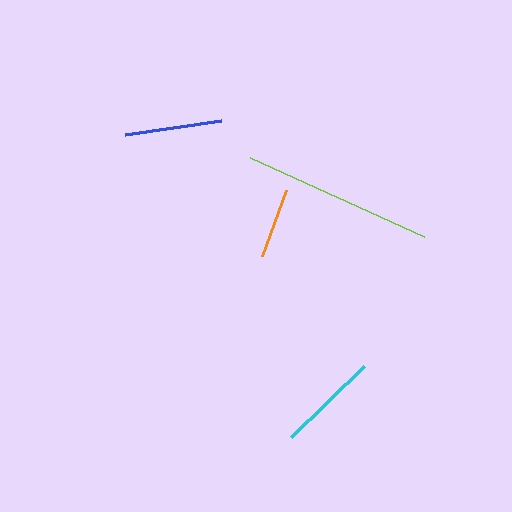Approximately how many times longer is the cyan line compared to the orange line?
The cyan line is approximately 1.4 times the length of the orange line.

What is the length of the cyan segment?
The cyan segment is approximately 102 pixels long.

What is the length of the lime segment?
The lime segment is approximately 191 pixels long.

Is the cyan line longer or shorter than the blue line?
The cyan line is longer than the blue line.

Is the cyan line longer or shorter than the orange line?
The cyan line is longer than the orange line.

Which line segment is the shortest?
The orange line is the shortest at approximately 70 pixels.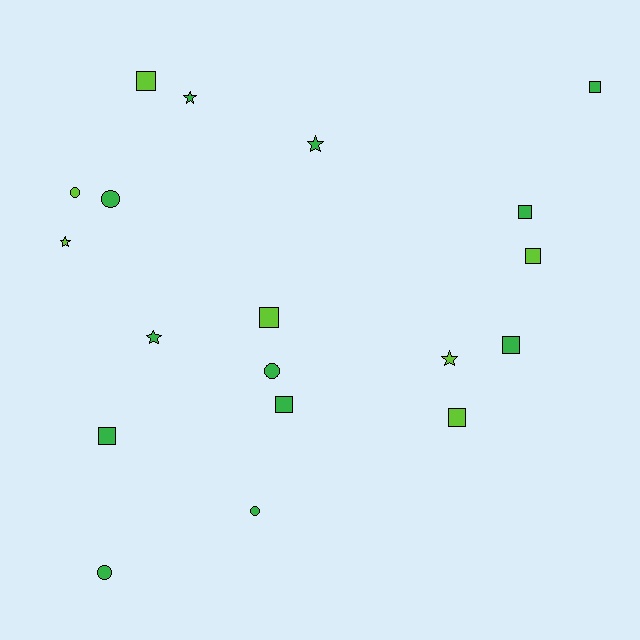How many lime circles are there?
There is 1 lime circle.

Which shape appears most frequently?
Square, with 9 objects.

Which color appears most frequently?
Green, with 12 objects.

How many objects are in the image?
There are 19 objects.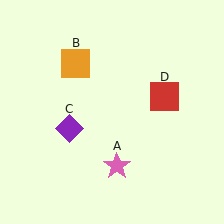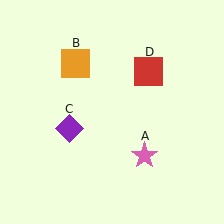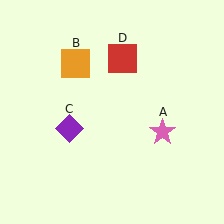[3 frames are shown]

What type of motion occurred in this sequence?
The pink star (object A), red square (object D) rotated counterclockwise around the center of the scene.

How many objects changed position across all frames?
2 objects changed position: pink star (object A), red square (object D).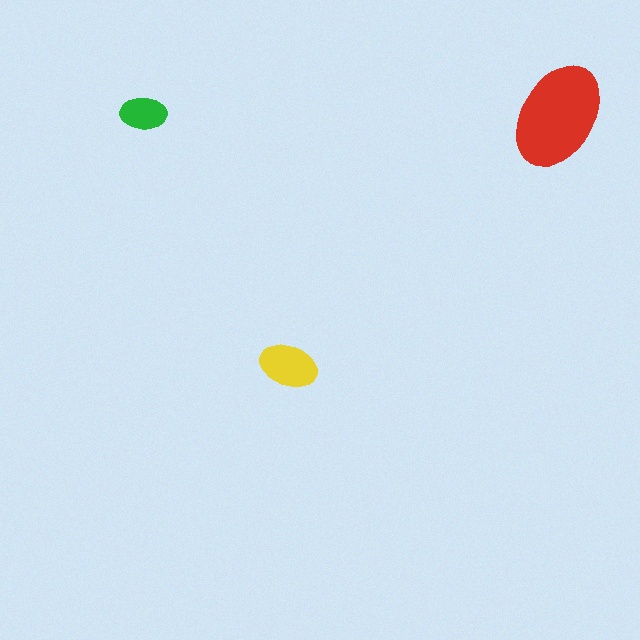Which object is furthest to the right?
The red ellipse is rightmost.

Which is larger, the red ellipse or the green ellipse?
The red one.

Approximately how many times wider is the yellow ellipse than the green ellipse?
About 1.5 times wider.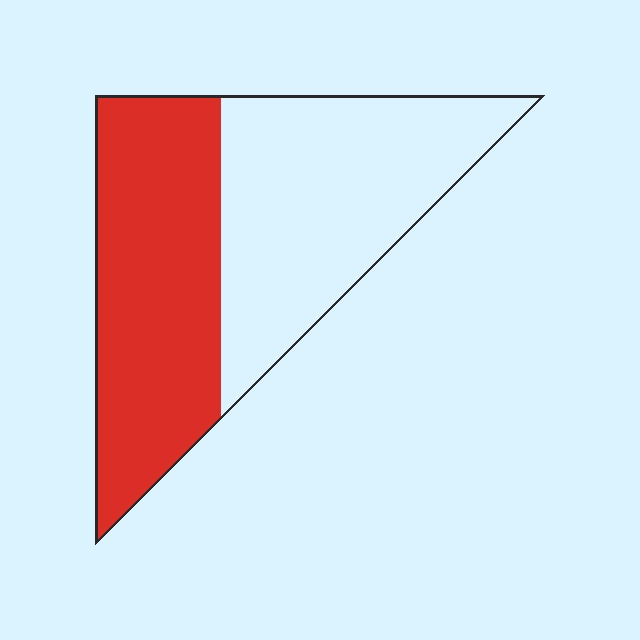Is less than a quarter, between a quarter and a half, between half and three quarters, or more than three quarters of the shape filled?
Between a quarter and a half.